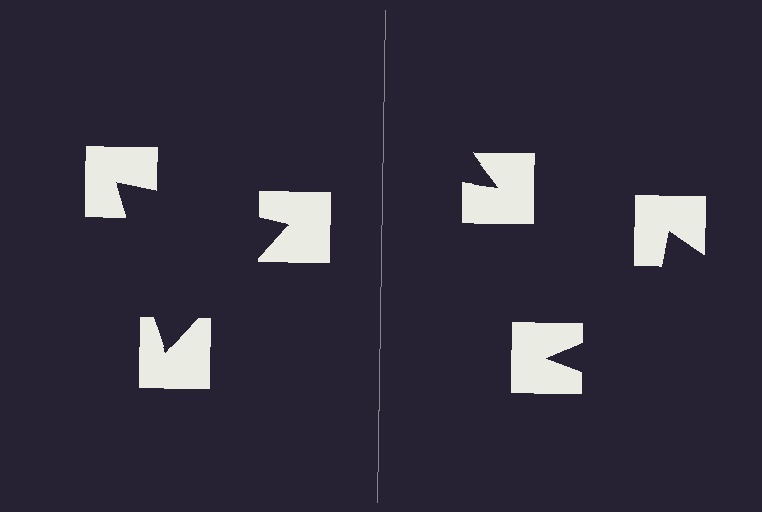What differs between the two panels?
The notched squares are positioned identically on both sides; only the wedge orientations differ. On the left they align to a triangle; on the right they are misaligned.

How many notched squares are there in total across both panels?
6 — 3 on each side.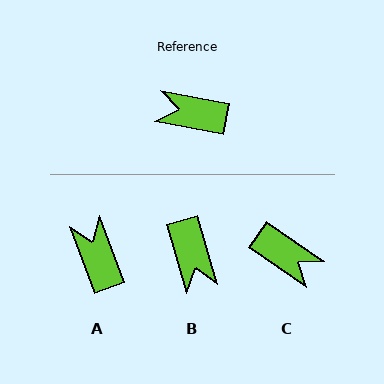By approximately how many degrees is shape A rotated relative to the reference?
Approximately 59 degrees clockwise.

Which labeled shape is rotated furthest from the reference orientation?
C, about 156 degrees away.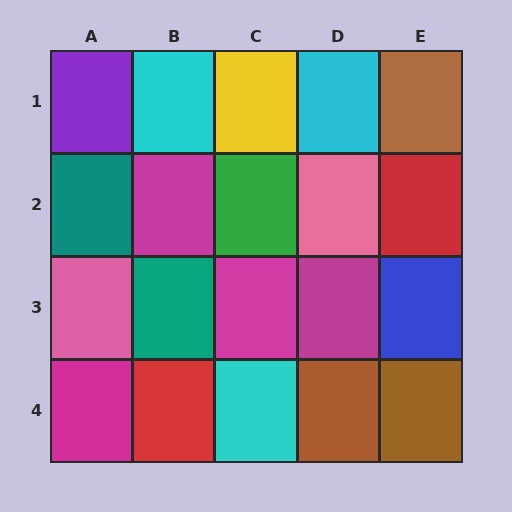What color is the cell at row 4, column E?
Brown.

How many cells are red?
2 cells are red.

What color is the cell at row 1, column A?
Purple.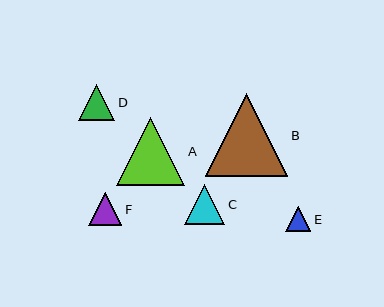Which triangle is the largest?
Triangle B is the largest with a size of approximately 83 pixels.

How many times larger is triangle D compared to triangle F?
Triangle D is approximately 1.1 times the size of triangle F.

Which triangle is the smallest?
Triangle E is the smallest with a size of approximately 25 pixels.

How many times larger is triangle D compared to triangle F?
Triangle D is approximately 1.1 times the size of triangle F.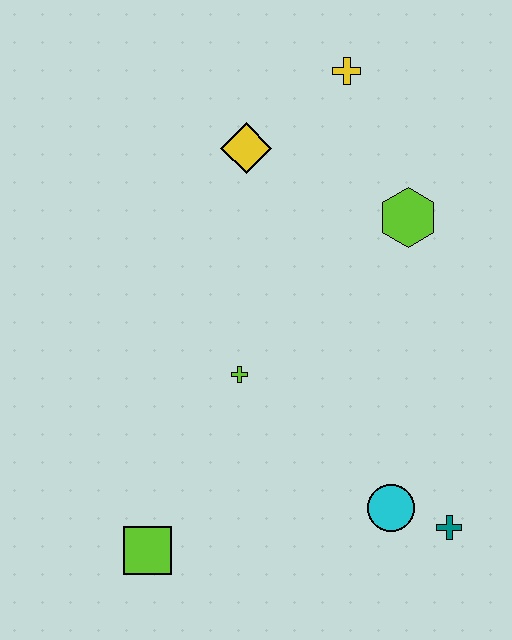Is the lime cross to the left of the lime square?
No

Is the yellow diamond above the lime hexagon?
Yes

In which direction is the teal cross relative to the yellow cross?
The teal cross is below the yellow cross.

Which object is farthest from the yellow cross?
The lime square is farthest from the yellow cross.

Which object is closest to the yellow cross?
The yellow diamond is closest to the yellow cross.